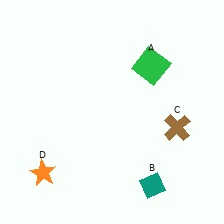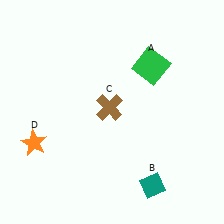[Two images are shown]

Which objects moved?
The objects that moved are: the brown cross (C), the orange star (D).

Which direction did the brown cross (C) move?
The brown cross (C) moved left.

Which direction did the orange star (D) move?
The orange star (D) moved up.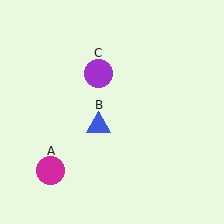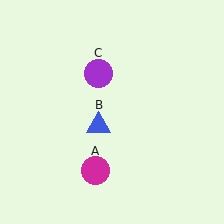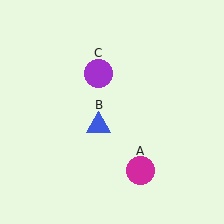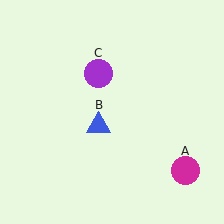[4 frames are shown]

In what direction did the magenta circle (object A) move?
The magenta circle (object A) moved right.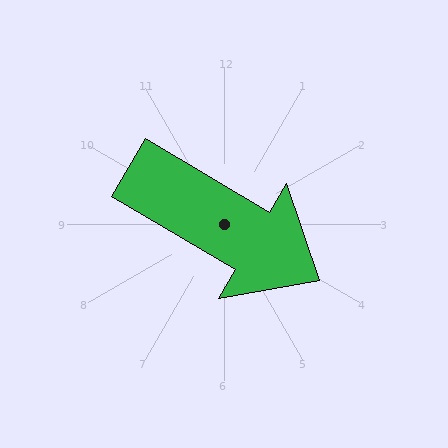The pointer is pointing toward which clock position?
Roughly 4 o'clock.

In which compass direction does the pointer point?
Southeast.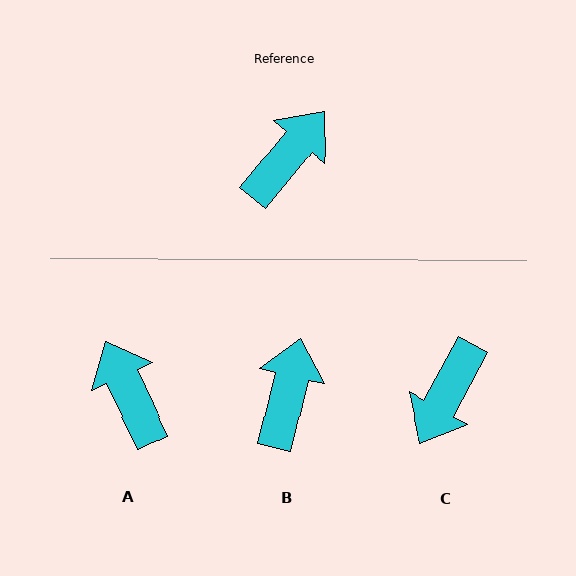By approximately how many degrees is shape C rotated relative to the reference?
Approximately 169 degrees clockwise.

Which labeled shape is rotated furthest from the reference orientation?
C, about 169 degrees away.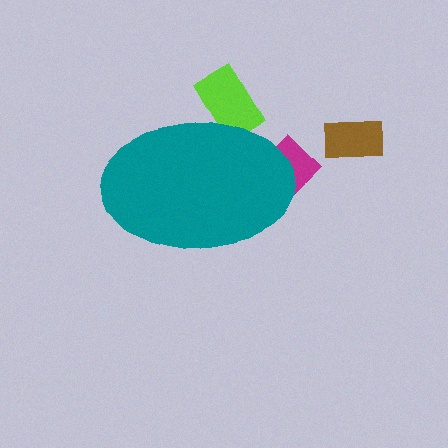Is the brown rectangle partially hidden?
No, the brown rectangle is fully visible.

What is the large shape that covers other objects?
A teal ellipse.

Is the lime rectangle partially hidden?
Yes, the lime rectangle is partially hidden behind the teal ellipse.